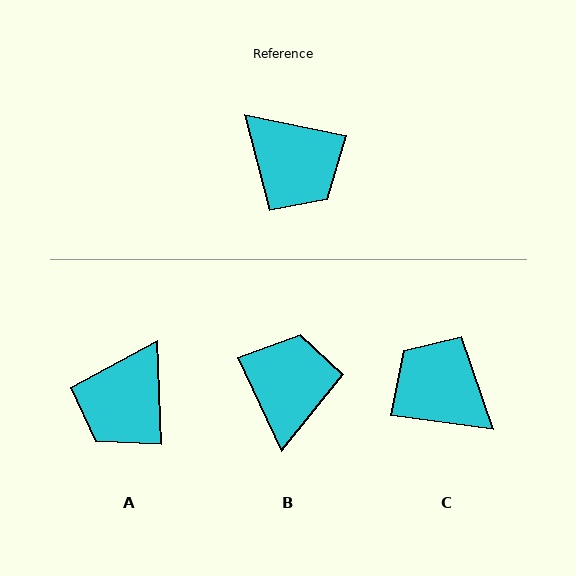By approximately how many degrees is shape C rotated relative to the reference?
Approximately 176 degrees clockwise.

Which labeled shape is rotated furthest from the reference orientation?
C, about 176 degrees away.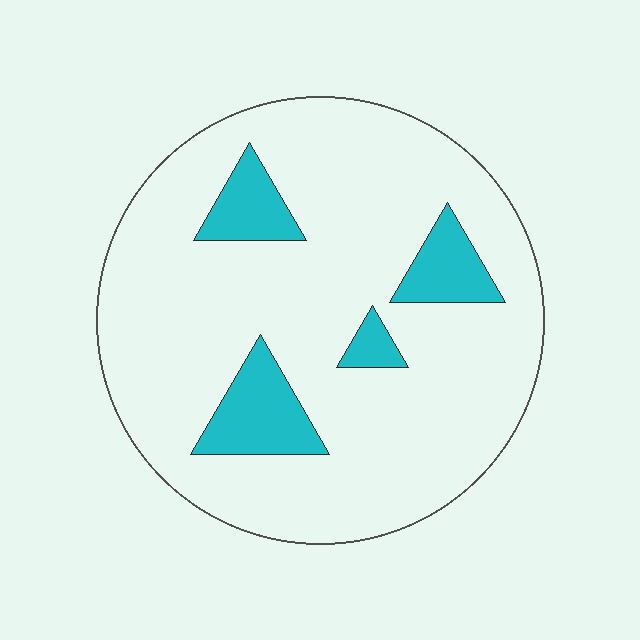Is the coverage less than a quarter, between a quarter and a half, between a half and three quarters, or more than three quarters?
Less than a quarter.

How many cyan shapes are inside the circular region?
4.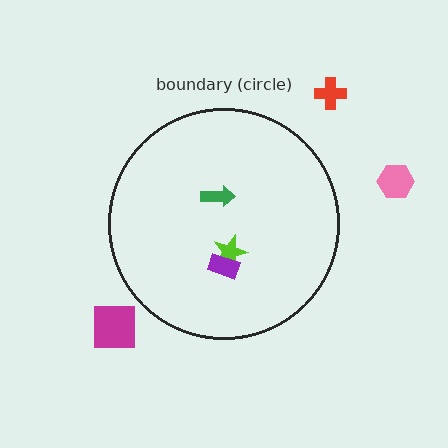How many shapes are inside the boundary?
3 inside, 3 outside.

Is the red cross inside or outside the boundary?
Outside.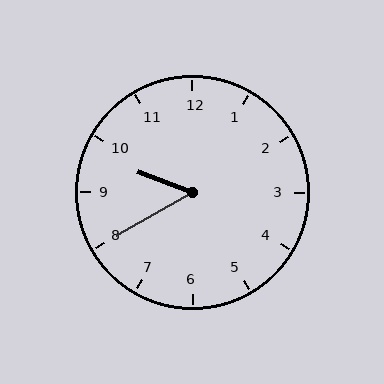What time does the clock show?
9:40.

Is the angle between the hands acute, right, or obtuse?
It is acute.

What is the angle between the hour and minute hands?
Approximately 50 degrees.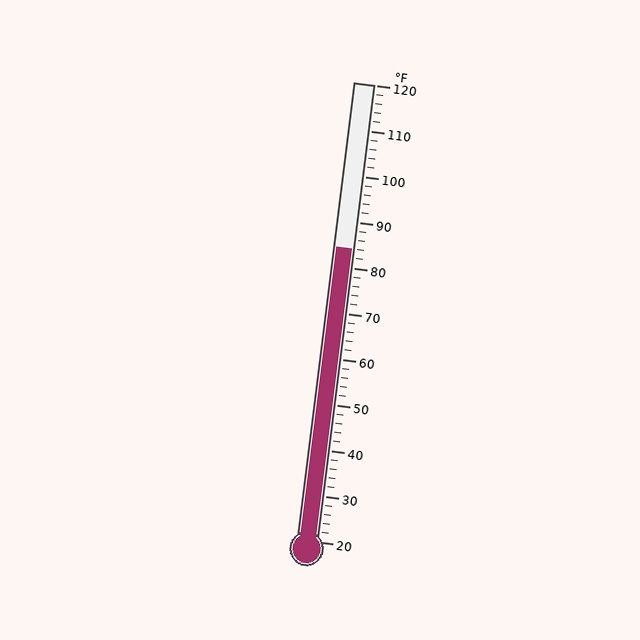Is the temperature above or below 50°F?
The temperature is above 50°F.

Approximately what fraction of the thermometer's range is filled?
The thermometer is filled to approximately 65% of its range.